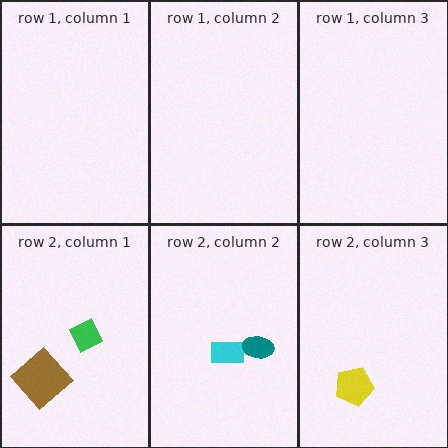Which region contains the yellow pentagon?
The row 2, column 3 region.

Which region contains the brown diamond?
The row 2, column 1 region.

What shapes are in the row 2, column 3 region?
The yellow pentagon.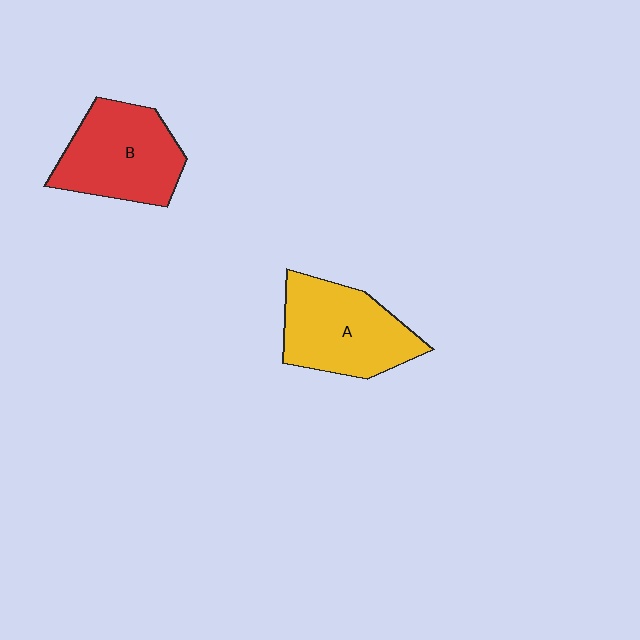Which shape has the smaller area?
Shape B (red).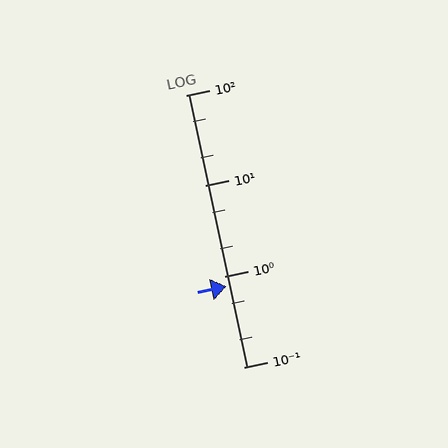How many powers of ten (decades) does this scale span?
The scale spans 3 decades, from 0.1 to 100.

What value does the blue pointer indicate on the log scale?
The pointer indicates approximately 0.78.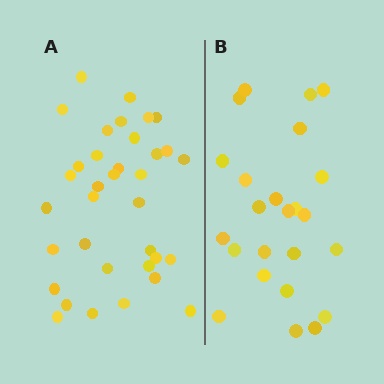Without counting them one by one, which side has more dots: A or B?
Region A (the left region) has more dots.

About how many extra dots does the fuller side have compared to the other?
Region A has roughly 12 or so more dots than region B.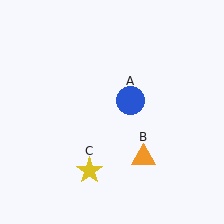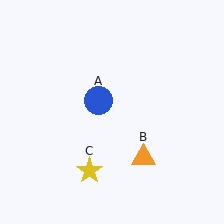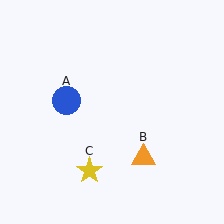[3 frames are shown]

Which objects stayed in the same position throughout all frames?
Orange triangle (object B) and yellow star (object C) remained stationary.